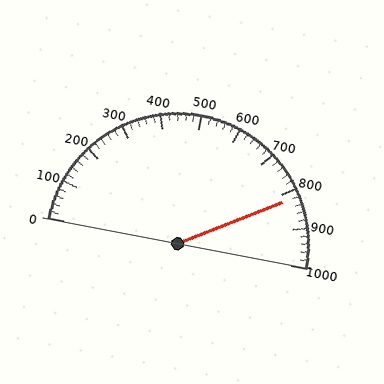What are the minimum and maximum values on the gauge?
The gauge ranges from 0 to 1000.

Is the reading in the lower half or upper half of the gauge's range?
The reading is in the upper half of the range (0 to 1000).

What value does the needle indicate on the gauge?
The needle indicates approximately 820.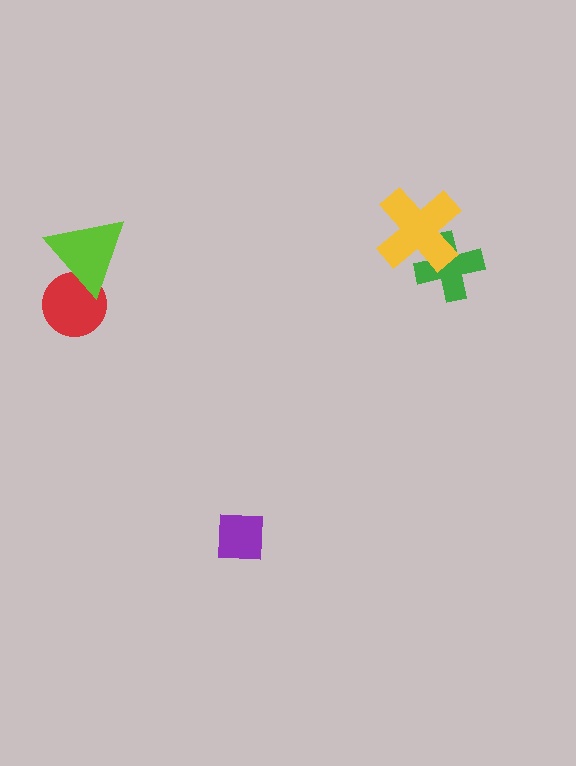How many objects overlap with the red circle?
1 object overlaps with the red circle.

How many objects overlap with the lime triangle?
1 object overlaps with the lime triangle.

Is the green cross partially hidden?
Yes, it is partially covered by another shape.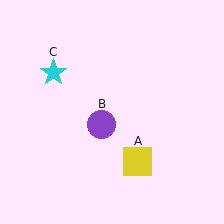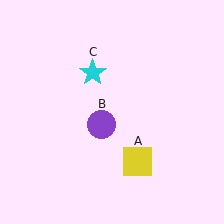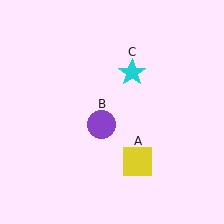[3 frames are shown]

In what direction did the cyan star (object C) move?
The cyan star (object C) moved right.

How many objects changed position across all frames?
1 object changed position: cyan star (object C).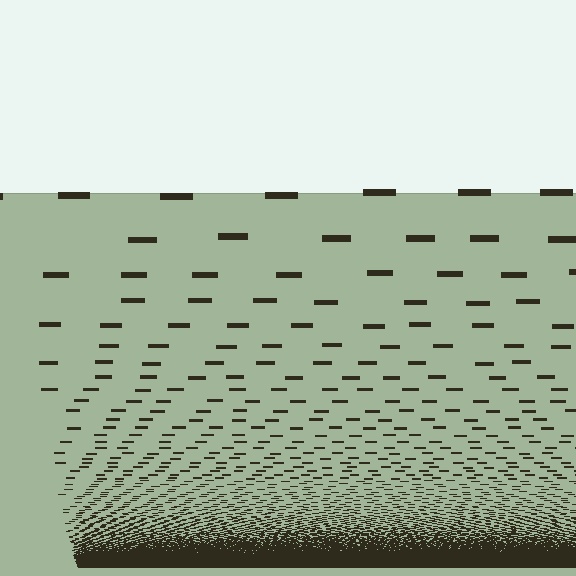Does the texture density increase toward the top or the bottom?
Density increases toward the bottom.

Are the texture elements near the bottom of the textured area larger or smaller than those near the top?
Smaller. The gradient is inverted — elements near the bottom are smaller and denser.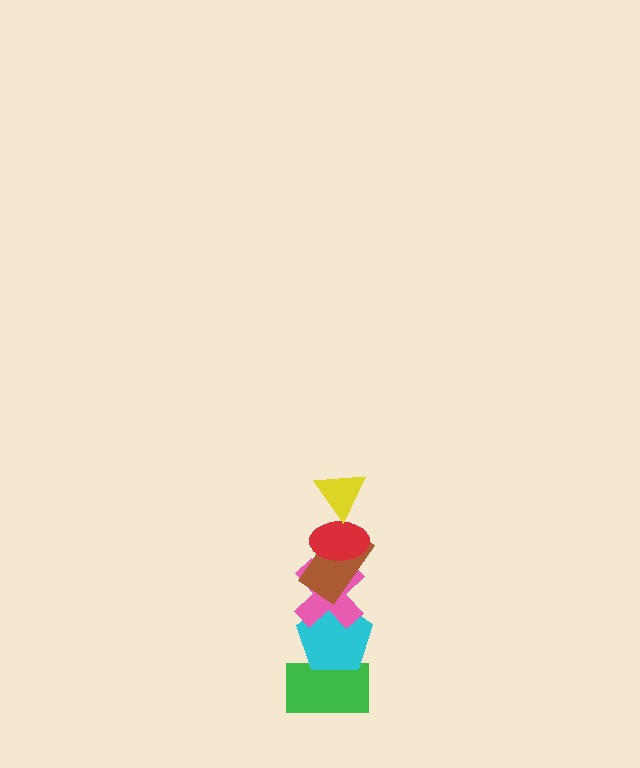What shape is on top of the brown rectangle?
The red ellipse is on top of the brown rectangle.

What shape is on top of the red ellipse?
The yellow triangle is on top of the red ellipse.